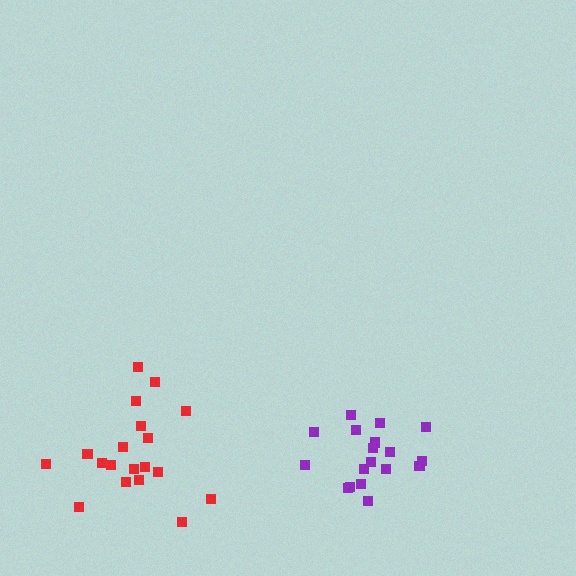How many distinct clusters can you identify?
There are 2 distinct clusters.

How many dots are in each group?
Group 1: 19 dots, Group 2: 19 dots (38 total).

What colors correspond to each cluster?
The clusters are colored: purple, red.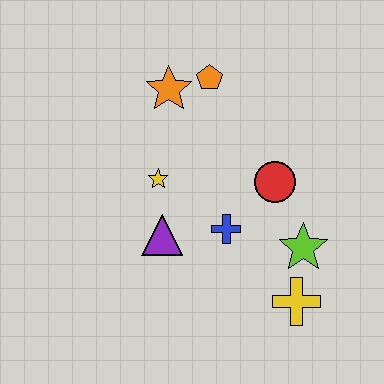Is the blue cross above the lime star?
Yes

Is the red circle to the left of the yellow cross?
Yes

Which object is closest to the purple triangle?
The yellow star is closest to the purple triangle.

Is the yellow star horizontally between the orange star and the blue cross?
No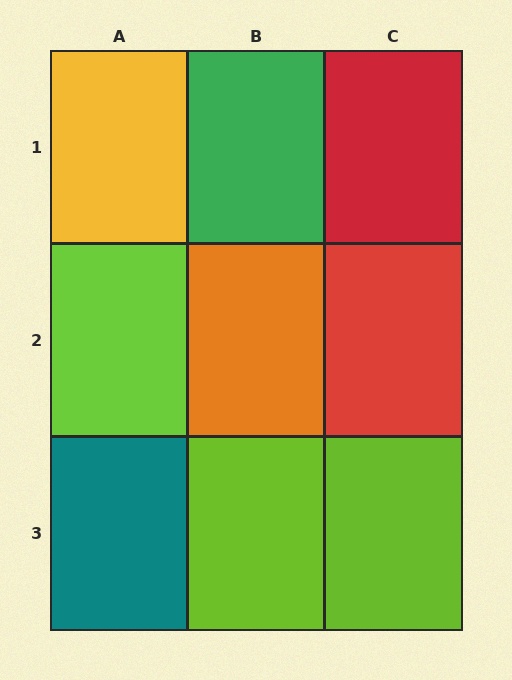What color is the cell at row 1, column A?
Yellow.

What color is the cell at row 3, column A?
Teal.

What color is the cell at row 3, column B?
Lime.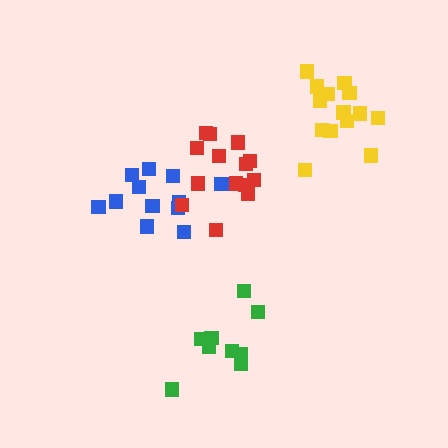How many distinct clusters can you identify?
There are 4 distinct clusters.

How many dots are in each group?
Group 1: 9 dots, Group 2: 12 dots, Group 3: 14 dots, Group 4: 14 dots (49 total).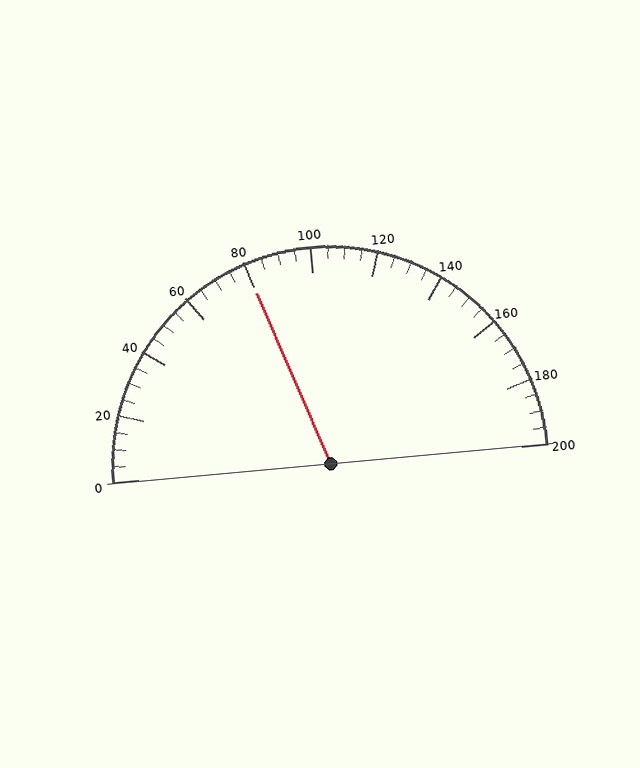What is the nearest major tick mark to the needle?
The nearest major tick mark is 80.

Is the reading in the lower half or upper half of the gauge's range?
The reading is in the lower half of the range (0 to 200).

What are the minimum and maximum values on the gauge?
The gauge ranges from 0 to 200.